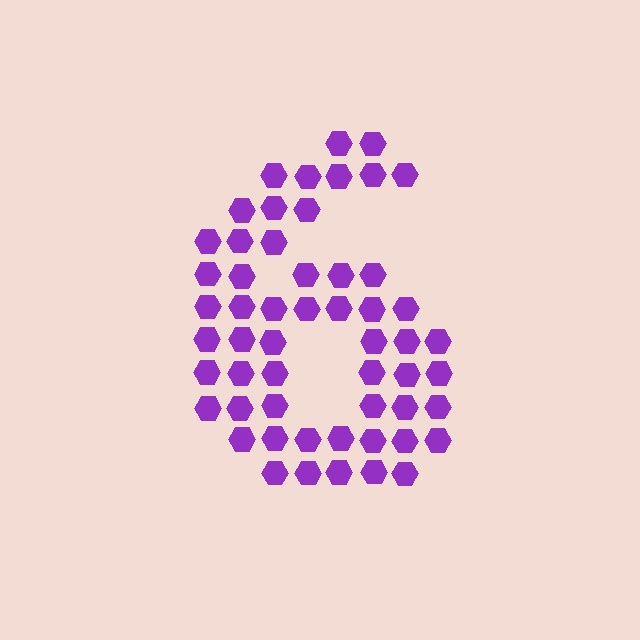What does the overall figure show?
The overall figure shows the digit 6.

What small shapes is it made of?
It is made of small hexagons.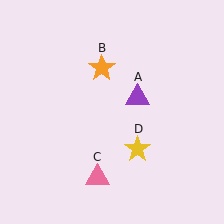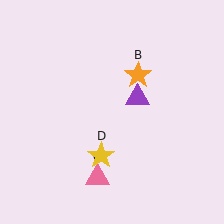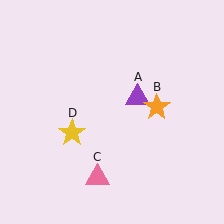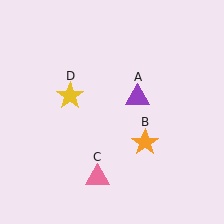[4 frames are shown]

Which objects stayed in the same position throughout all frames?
Purple triangle (object A) and pink triangle (object C) remained stationary.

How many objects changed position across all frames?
2 objects changed position: orange star (object B), yellow star (object D).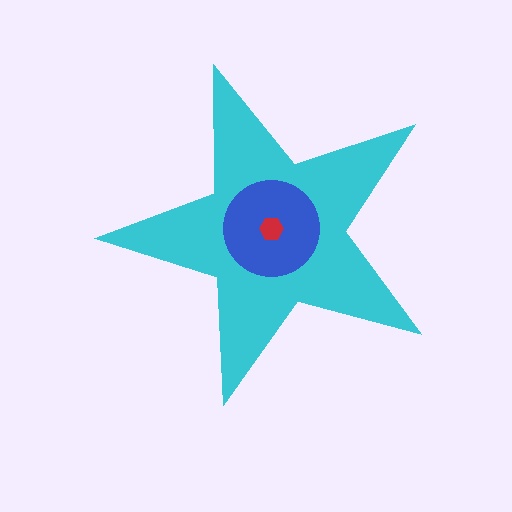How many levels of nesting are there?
3.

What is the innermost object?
The red hexagon.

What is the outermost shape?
The cyan star.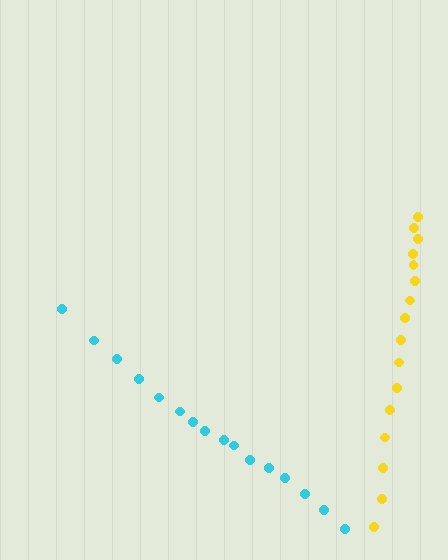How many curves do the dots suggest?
There are 2 distinct paths.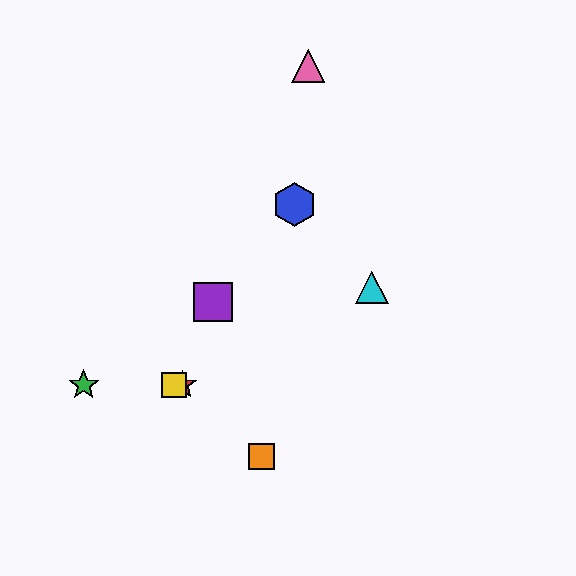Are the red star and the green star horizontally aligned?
Yes, both are at y≈385.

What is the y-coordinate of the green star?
The green star is at y≈385.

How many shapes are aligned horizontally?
3 shapes (the red star, the green star, the yellow square) are aligned horizontally.